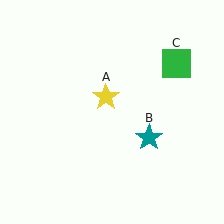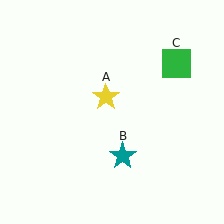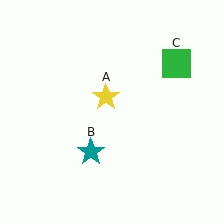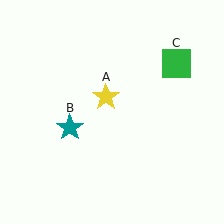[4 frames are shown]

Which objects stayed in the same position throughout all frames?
Yellow star (object A) and green square (object C) remained stationary.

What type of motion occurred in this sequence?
The teal star (object B) rotated clockwise around the center of the scene.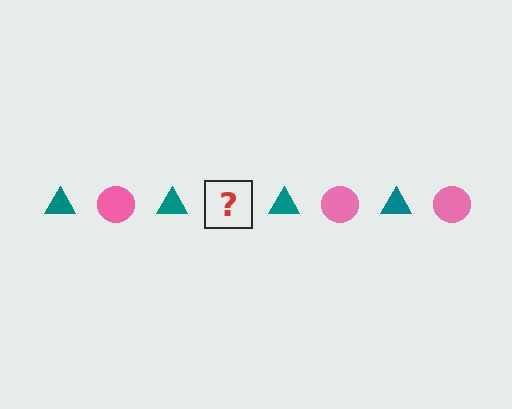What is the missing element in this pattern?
The missing element is a pink circle.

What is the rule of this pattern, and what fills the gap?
The rule is that the pattern alternates between teal triangle and pink circle. The gap should be filled with a pink circle.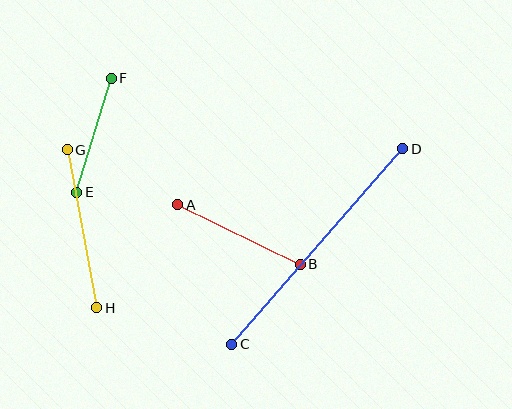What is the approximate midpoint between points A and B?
The midpoint is at approximately (239, 234) pixels.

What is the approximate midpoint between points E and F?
The midpoint is at approximately (94, 135) pixels.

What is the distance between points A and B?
The distance is approximately 136 pixels.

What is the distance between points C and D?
The distance is approximately 260 pixels.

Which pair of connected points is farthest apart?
Points C and D are farthest apart.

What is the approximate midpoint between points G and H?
The midpoint is at approximately (82, 229) pixels.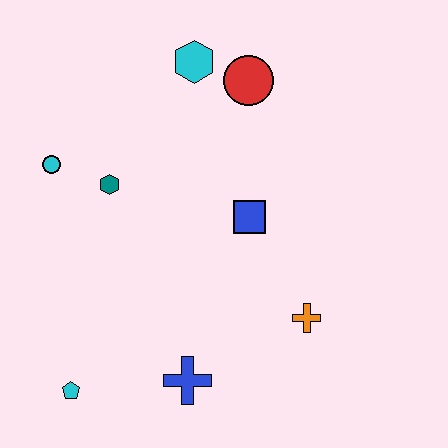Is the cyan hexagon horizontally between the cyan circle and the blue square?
Yes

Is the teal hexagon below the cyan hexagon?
Yes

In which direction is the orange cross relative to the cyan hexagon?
The orange cross is below the cyan hexagon.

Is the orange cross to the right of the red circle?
Yes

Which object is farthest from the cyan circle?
The orange cross is farthest from the cyan circle.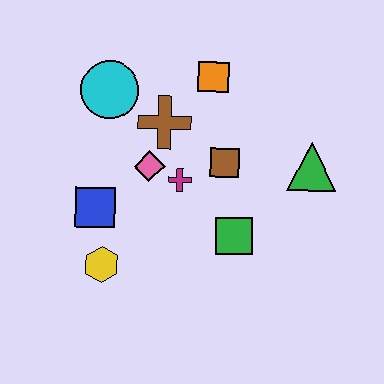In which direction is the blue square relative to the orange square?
The blue square is below the orange square.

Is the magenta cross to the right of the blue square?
Yes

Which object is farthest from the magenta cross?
The green triangle is farthest from the magenta cross.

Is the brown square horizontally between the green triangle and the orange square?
Yes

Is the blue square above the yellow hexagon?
Yes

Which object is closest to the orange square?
The brown cross is closest to the orange square.